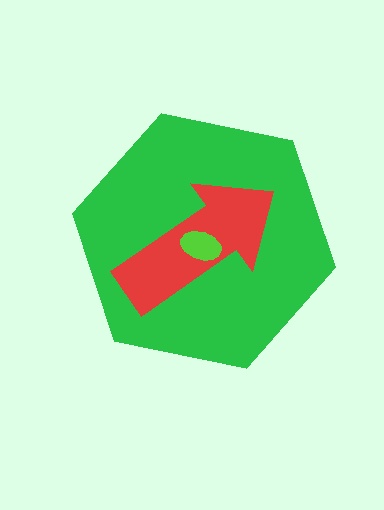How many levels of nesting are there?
3.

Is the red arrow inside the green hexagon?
Yes.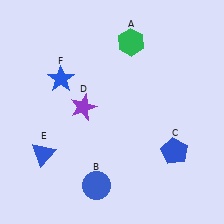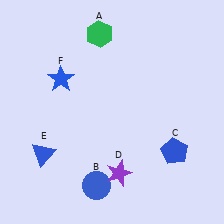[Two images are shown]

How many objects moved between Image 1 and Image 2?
2 objects moved between the two images.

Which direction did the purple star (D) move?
The purple star (D) moved down.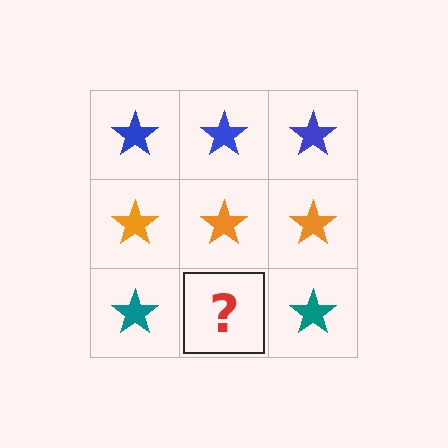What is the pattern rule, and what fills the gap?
The rule is that each row has a consistent color. The gap should be filled with a teal star.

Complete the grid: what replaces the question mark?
The question mark should be replaced with a teal star.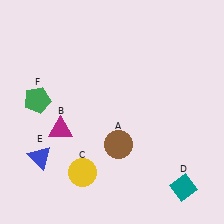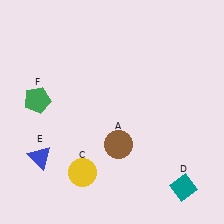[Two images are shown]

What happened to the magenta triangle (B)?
The magenta triangle (B) was removed in Image 2. It was in the bottom-left area of Image 1.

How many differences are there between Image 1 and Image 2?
There is 1 difference between the two images.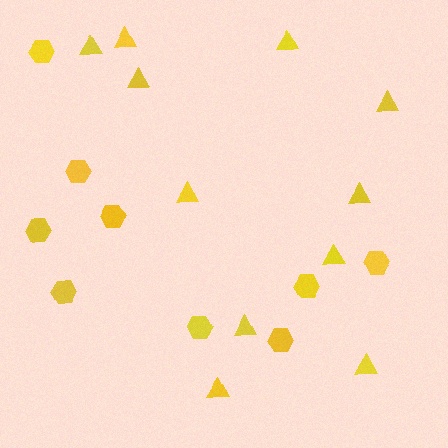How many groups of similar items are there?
There are 2 groups: one group of hexagons (9) and one group of triangles (11).